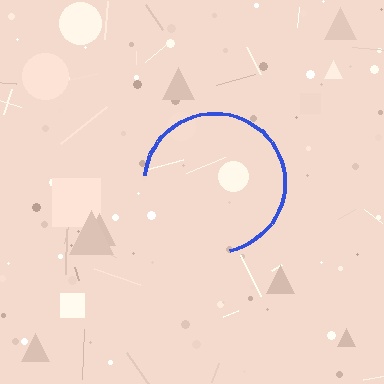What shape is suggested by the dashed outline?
The dashed outline suggests a circle.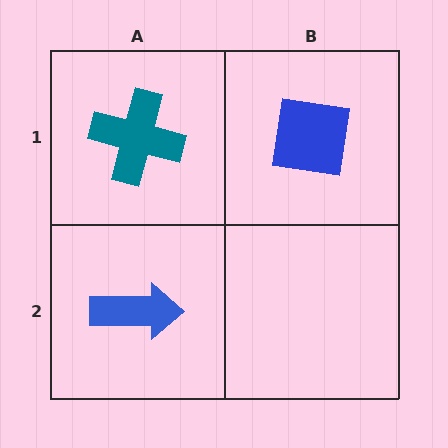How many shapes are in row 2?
1 shape.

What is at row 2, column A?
A blue arrow.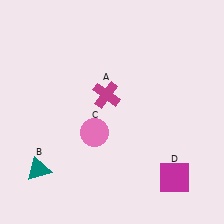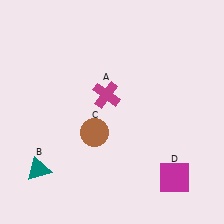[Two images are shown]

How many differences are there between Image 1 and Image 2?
There is 1 difference between the two images.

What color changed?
The circle (C) changed from pink in Image 1 to brown in Image 2.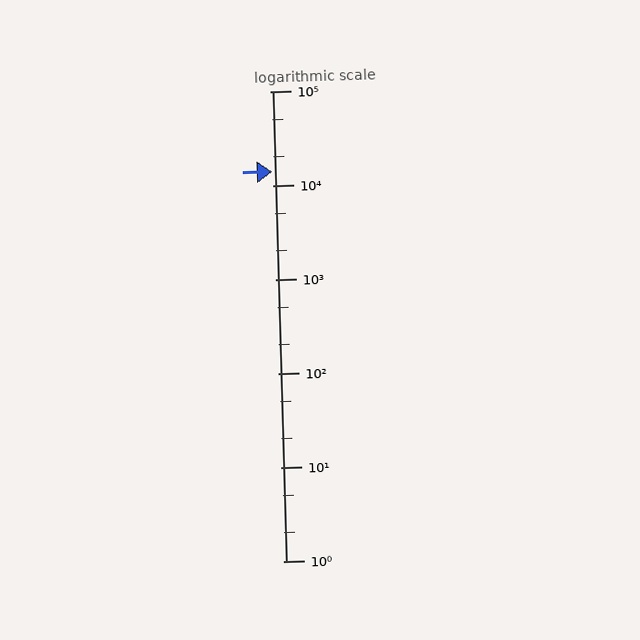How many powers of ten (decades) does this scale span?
The scale spans 5 decades, from 1 to 100000.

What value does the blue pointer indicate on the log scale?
The pointer indicates approximately 14000.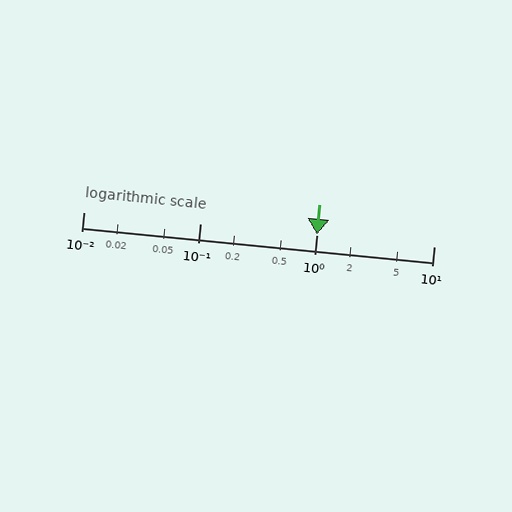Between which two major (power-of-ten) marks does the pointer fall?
The pointer is between 1 and 10.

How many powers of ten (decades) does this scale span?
The scale spans 3 decades, from 0.01 to 10.